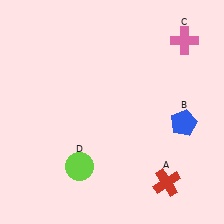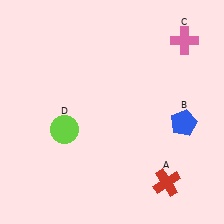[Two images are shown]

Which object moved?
The lime circle (D) moved up.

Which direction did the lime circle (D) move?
The lime circle (D) moved up.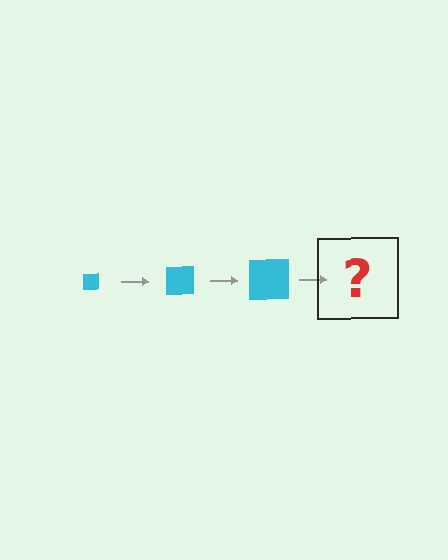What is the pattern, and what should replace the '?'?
The pattern is that the square gets progressively larger each step. The '?' should be a cyan square, larger than the previous one.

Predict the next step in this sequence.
The next step is a cyan square, larger than the previous one.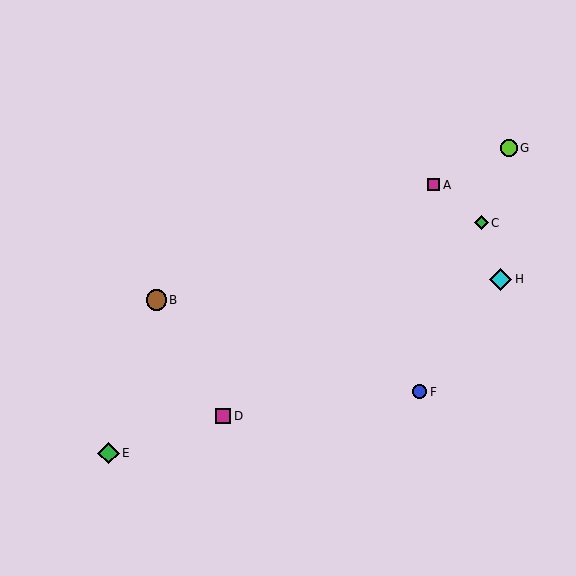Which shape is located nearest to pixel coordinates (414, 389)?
The blue circle (labeled F) at (420, 392) is nearest to that location.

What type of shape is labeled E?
Shape E is a green diamond.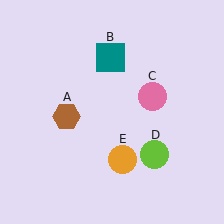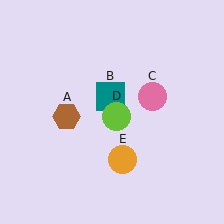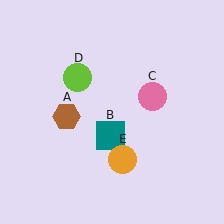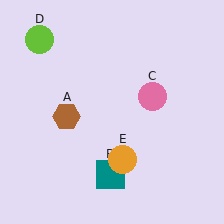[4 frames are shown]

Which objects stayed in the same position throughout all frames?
Brown hexagon (object A) and pink circle (object C) and orange circle (object E) remained stationary.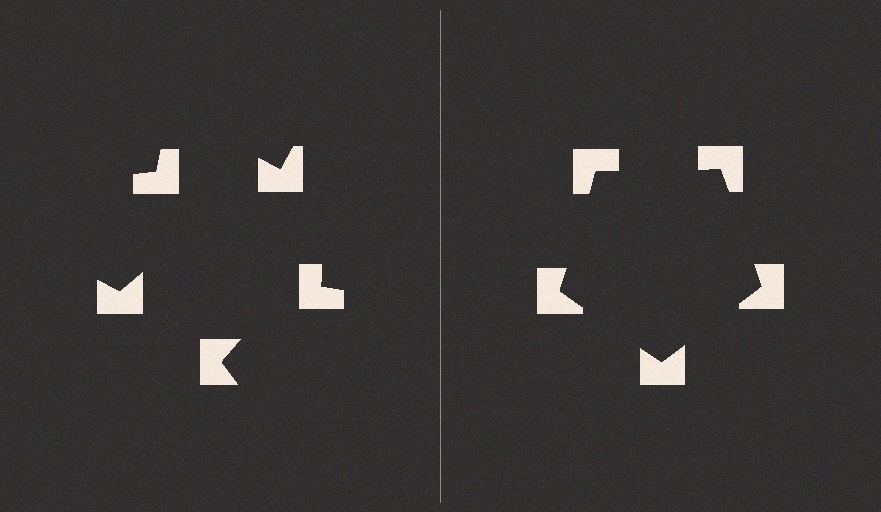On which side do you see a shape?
An illusory pentagon appears on the right side. On the left side the wedge cuts are rotated, so no coherent shape forms.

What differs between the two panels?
The notched squares are positioned identically on both sides; only the wedge orientations differ. On the right they align to a pentagon; on the left they are misaligned.